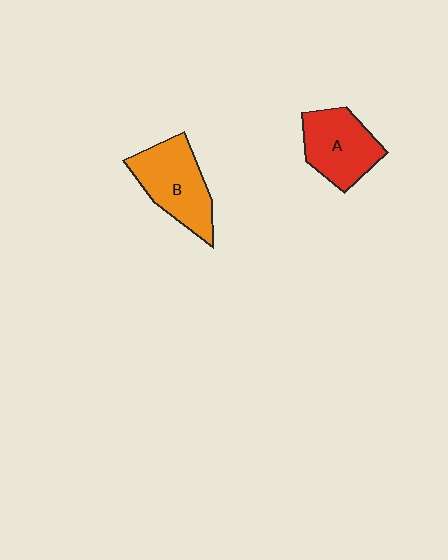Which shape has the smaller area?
Shape A (red).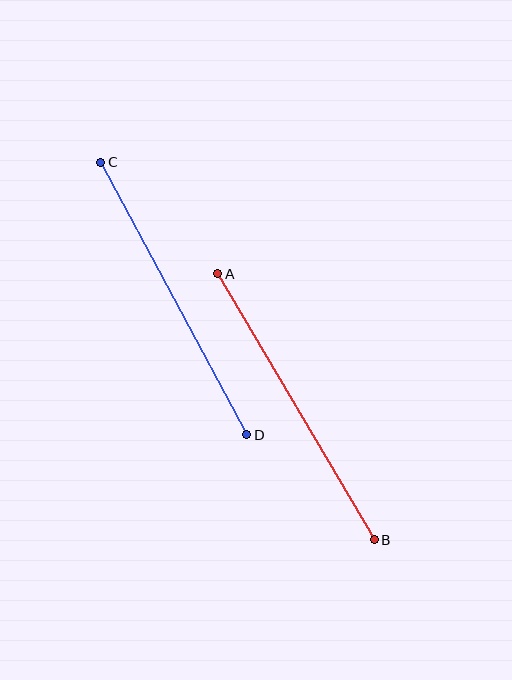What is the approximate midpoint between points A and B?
The midpoint is at approximately (296, 407) pixels.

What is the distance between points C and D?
The distance is approximately 309 pixels.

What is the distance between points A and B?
The distance is approximately 309 pixels.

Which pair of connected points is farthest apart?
Points C and D are farthest apart.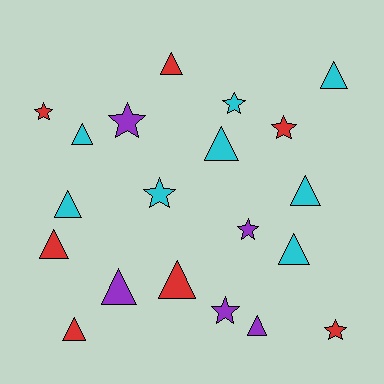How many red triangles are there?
There are 4 red triangles.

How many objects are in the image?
There are 20 objects.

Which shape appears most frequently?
Triangle, with 12 objects.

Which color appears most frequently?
Cyan, with 8 objects.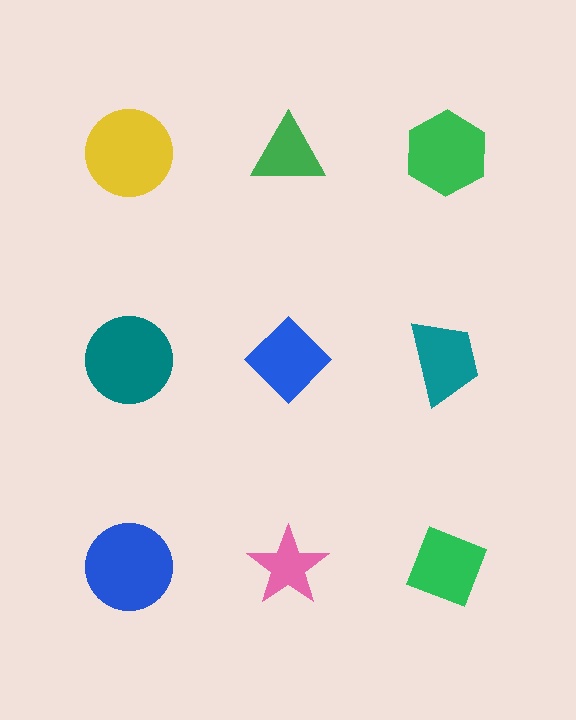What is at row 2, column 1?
A teal circle.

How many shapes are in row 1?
3 shapes.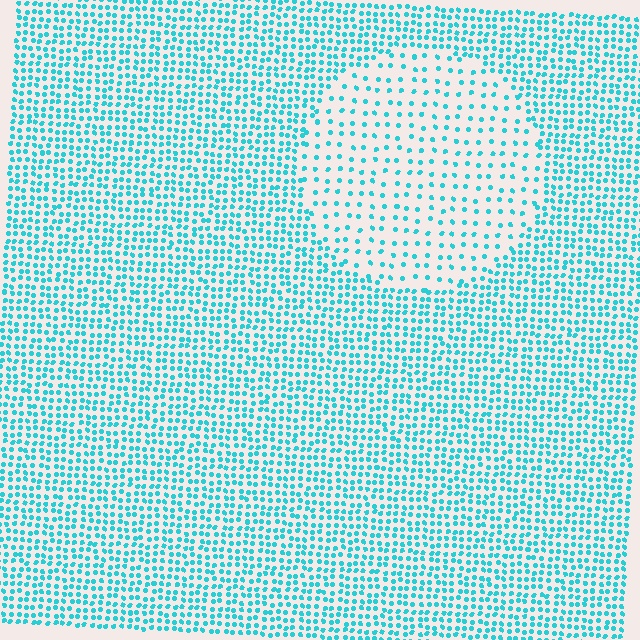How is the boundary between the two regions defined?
The boundary is defined by a change in element density (approximately 2.4x ratio). All elements are the same color, size, and shape.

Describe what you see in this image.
The image contains small cyan elements arranged at two different densities. A circle-shaped region is visible where the elements are less densely packed than the surrounding area.